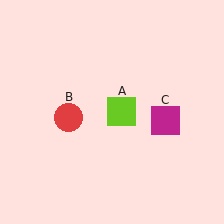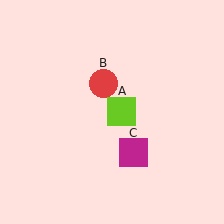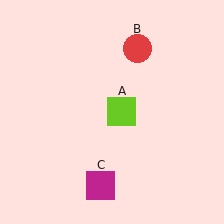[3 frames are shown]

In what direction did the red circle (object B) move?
The red circle (object B) moved up and to the right.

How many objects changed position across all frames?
2 objects changed position: red circle (object B), magenta square (object C).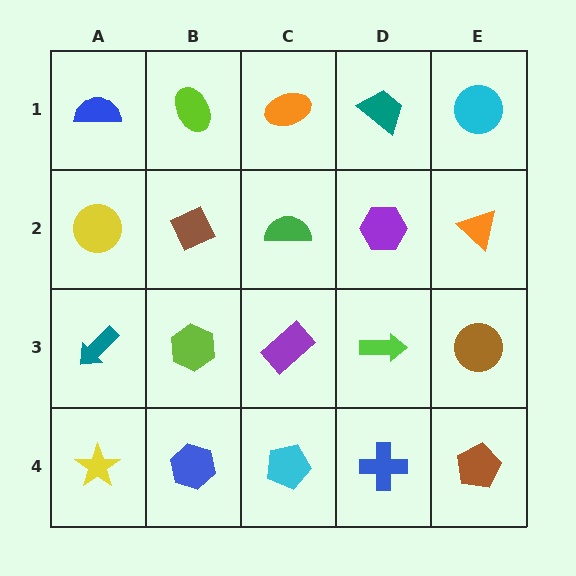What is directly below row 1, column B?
A brown diamond.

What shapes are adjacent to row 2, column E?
A cyan circle (row 1, column E), a brown circle (row 3, column E), a purple hexagon (row 2, column D).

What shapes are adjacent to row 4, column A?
A teal arrow (row 3, column A), a blue hexagon (row 4, column B).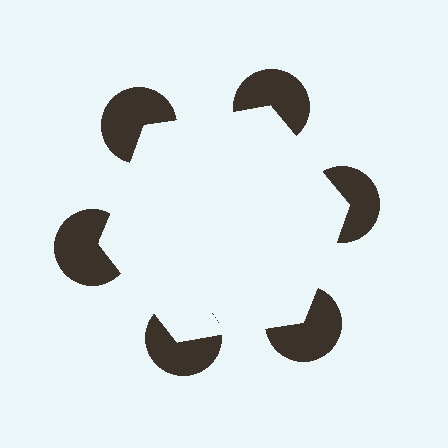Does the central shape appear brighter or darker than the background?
It typically appears slightly brighter than the background, even though no actual brightness change is drawn.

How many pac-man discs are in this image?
There are 6 — one at each vertex of the illusory hexagon.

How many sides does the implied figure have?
6 sides.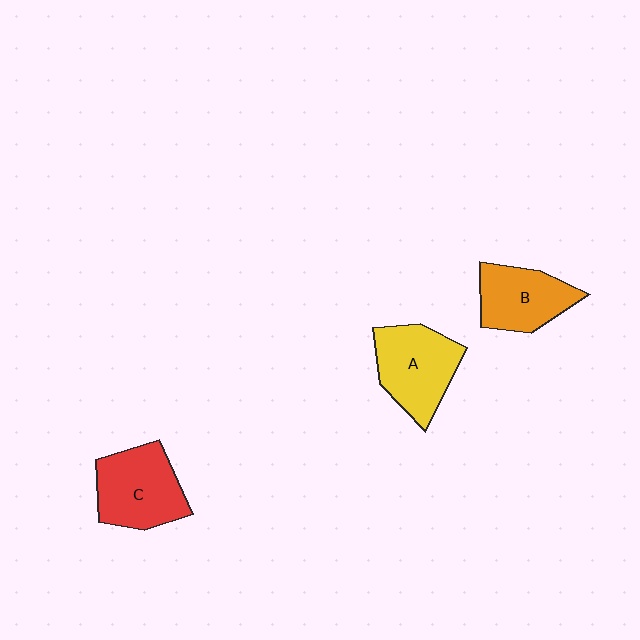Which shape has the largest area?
Shape C (red).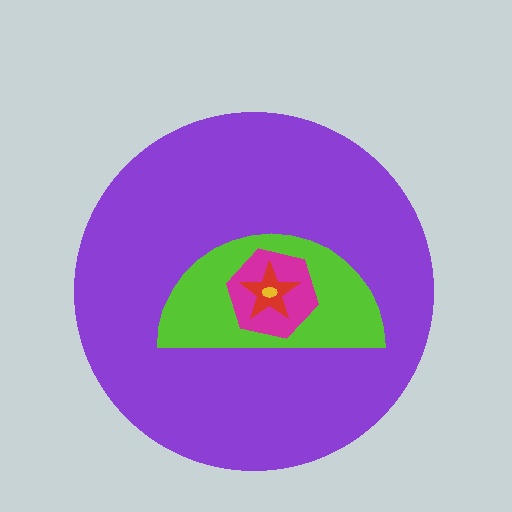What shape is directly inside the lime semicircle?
The magenta hexagon.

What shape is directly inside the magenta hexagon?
The red star.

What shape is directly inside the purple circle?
The lime semicircle.